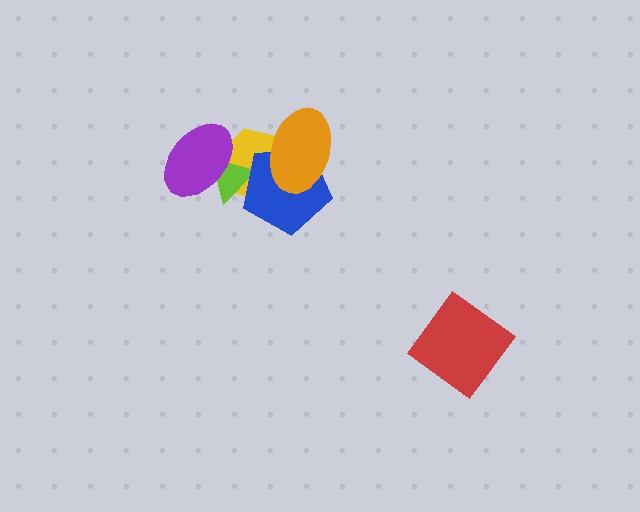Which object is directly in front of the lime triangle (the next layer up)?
The blue pentagon is directly in front of the lime triangle.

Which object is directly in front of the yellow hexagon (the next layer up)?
The lime triangle is directly in front of the yellow hexagon.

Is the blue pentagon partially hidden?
Yes, it is partially covered by another shape.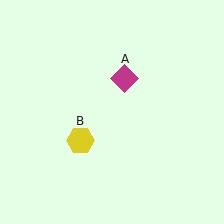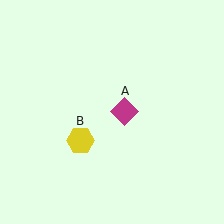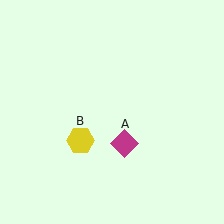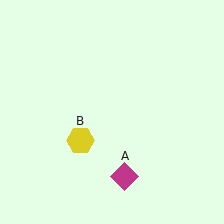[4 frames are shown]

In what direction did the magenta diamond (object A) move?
The magenta diamond (object A) moved down.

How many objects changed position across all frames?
1 object changed position: magenta diamond (object A).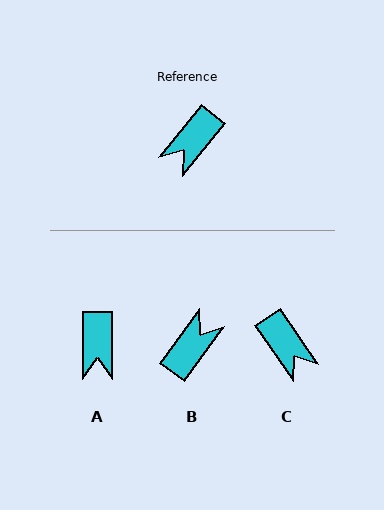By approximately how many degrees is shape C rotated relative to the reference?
Approximately 73 degrees counter-clockwise.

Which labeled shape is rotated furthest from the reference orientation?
B, about 178 degrees away.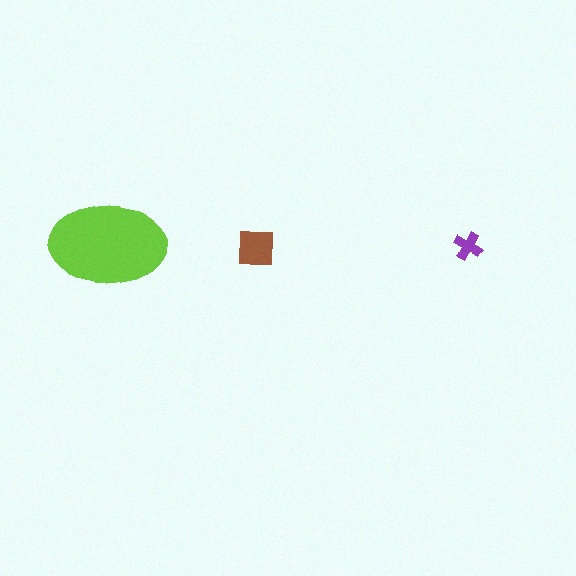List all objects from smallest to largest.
The purple cross, the brown square, the lime ellipse.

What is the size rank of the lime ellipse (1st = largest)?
1st.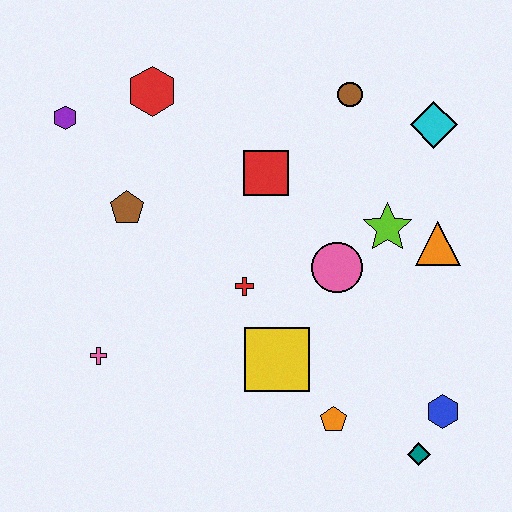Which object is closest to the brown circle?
The cyan diamond is closest to the brown circle.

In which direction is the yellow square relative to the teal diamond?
The yellow square is to the left of the teal diamond.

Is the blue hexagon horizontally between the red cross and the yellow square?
No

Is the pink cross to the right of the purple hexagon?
Yes